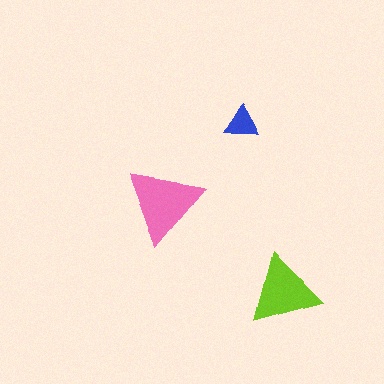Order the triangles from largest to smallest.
the pink one, the lime one, the blue one.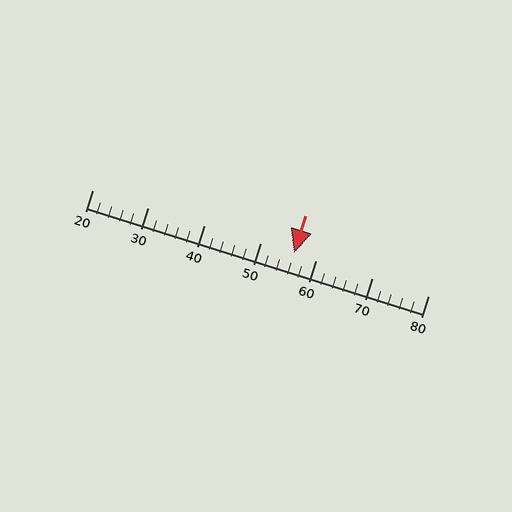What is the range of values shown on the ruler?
The ruler shows values from 20 to 80.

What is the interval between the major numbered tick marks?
The major tick marks are spaced 10 units apart.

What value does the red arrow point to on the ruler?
The red arrow points to approximately 56.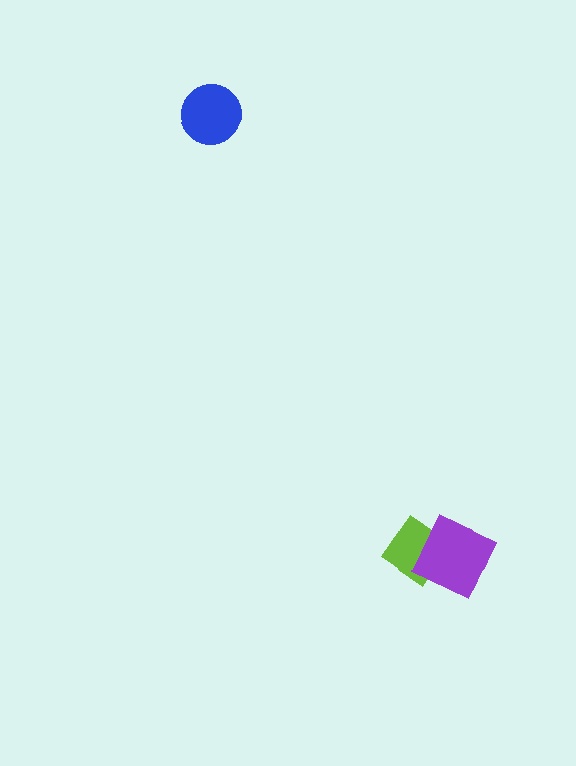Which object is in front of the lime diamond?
The purple diamond is in front of the lime diamond.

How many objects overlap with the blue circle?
0 objects overlap with the blue circle.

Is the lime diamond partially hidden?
Yes, it is partially covered by another shape.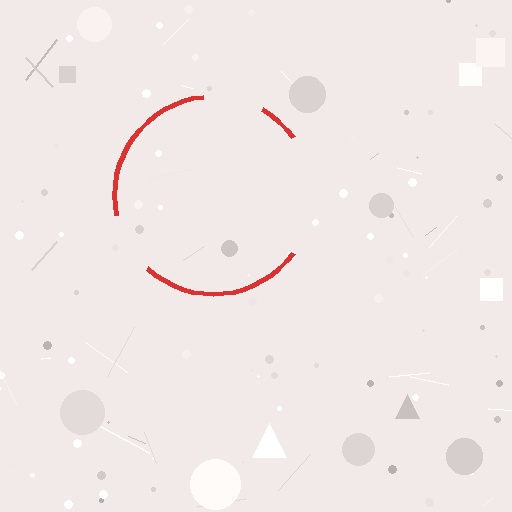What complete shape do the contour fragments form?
The contour fragments form a circle.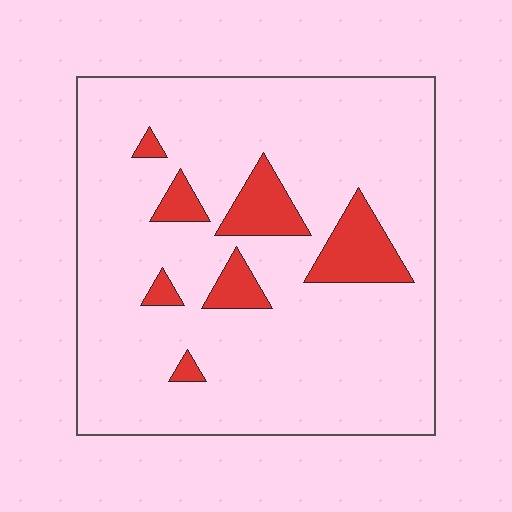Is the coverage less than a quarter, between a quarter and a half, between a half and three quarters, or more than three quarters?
Less than a quarter.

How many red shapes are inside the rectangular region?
7.